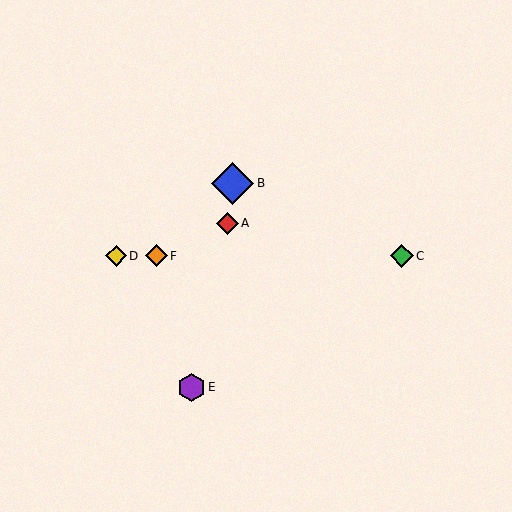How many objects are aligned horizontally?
3 objects (C, D, F) are aligned horizontally.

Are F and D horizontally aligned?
Yes, both are at y≈256.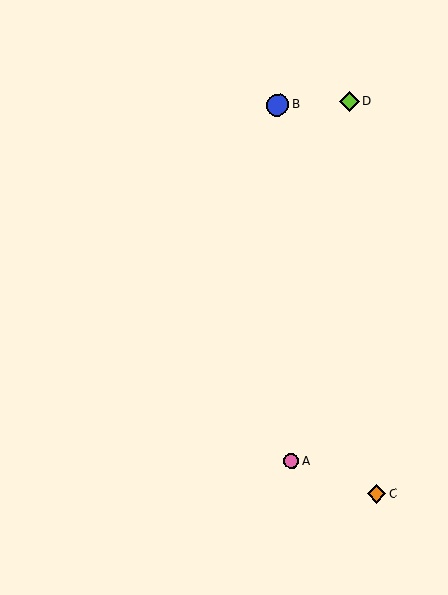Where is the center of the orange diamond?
The center of the orange diamond is at (376, 494).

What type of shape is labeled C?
Shape C is an orange diamond.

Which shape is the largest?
The blue circle (labeled B) is the largest.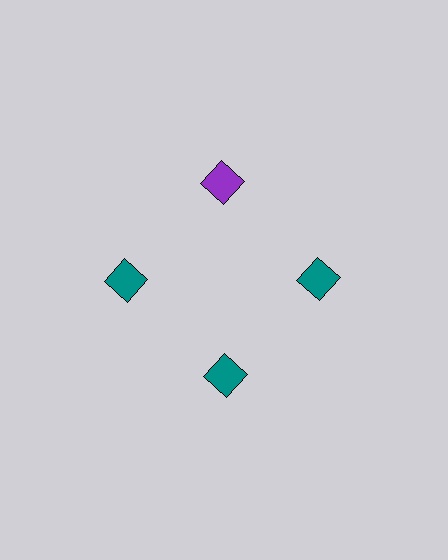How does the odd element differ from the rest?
It has a different color: purple instead of teal.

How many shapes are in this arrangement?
There are 4 shapes arranged in a ring pattern.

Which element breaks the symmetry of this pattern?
The purple diamond at roughly the 12 o'clock position breaks the symmetry. All other shapes are teal diamonds.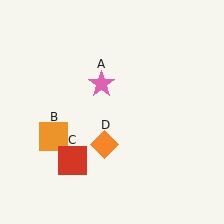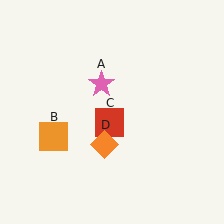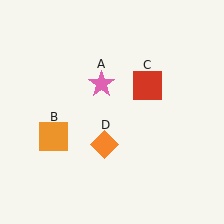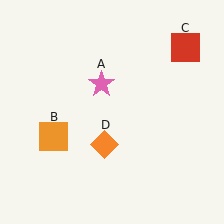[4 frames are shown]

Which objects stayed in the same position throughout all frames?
Pink star (object A) and orange square (object B) and orange diamond (object D) remained stationary.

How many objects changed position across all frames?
1 object changed position: red square (object C).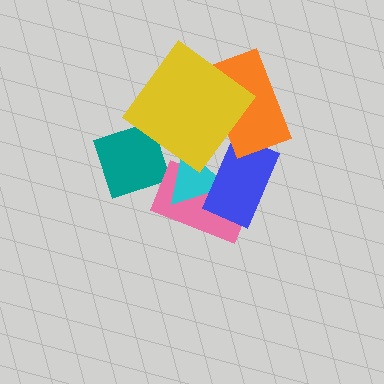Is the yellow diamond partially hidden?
No, no other shape covers it.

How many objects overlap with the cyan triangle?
4 objects overlap with the cyan triangle.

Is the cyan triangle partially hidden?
Yes, it is partially covered by another shape.